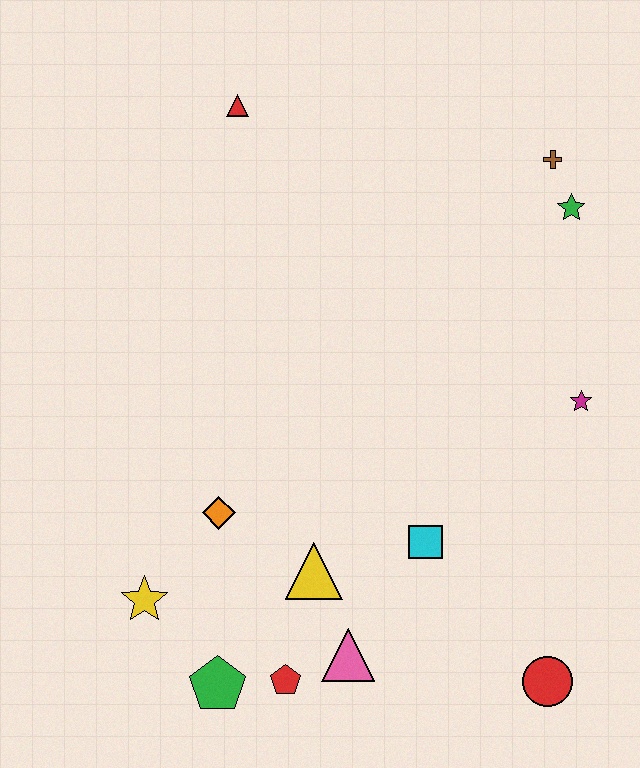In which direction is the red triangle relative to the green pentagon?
The red triangle is above the green pentagon.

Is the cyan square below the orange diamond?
Yes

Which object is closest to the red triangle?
The brown cross is closest to the red triangle.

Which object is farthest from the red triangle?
The red circle is farthest from the red triangle.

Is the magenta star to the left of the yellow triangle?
No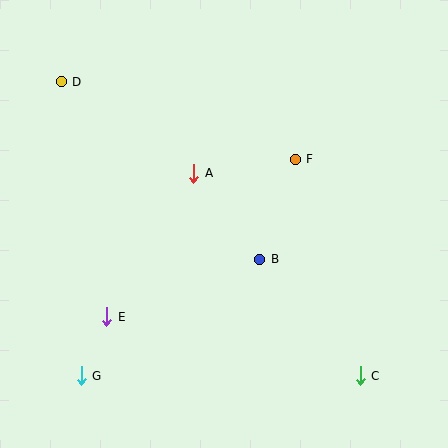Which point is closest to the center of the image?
Point B at (260, 259) is closest to the center.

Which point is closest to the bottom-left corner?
Point G is closest to the bottom-left corner.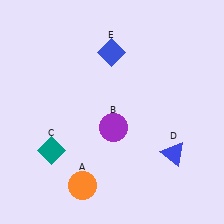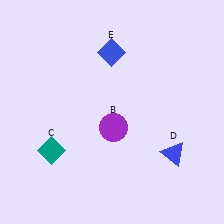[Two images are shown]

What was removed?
The orange circle (A) was removed in Image 2.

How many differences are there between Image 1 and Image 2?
There is 1 difference between the two images.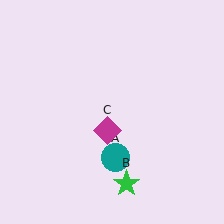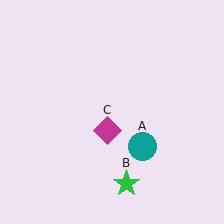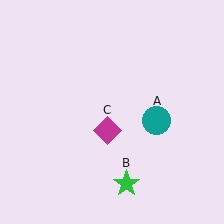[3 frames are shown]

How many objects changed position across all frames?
1 object changed position: teal circle (object A).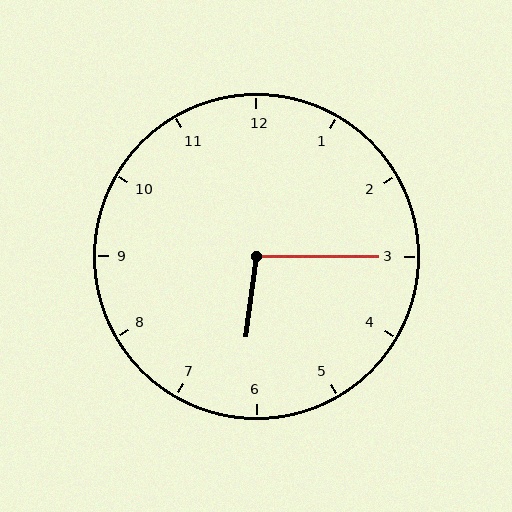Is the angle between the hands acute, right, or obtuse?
It is obtuse.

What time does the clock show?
6:15.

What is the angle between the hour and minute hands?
Approximately 98 degrees.